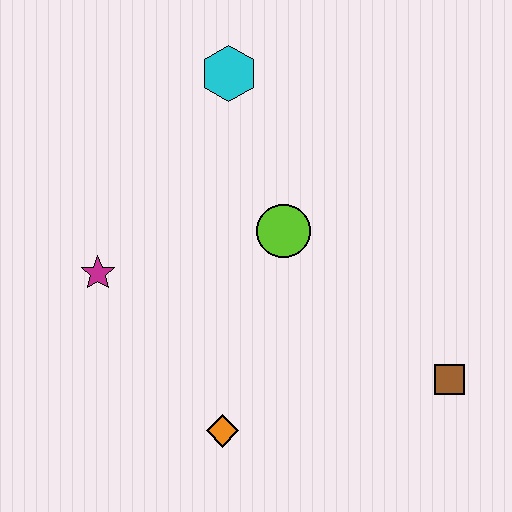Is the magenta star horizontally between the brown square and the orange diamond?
No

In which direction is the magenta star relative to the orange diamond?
The magenta star is above the orange diamond.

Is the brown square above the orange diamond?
Yes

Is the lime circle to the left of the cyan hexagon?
No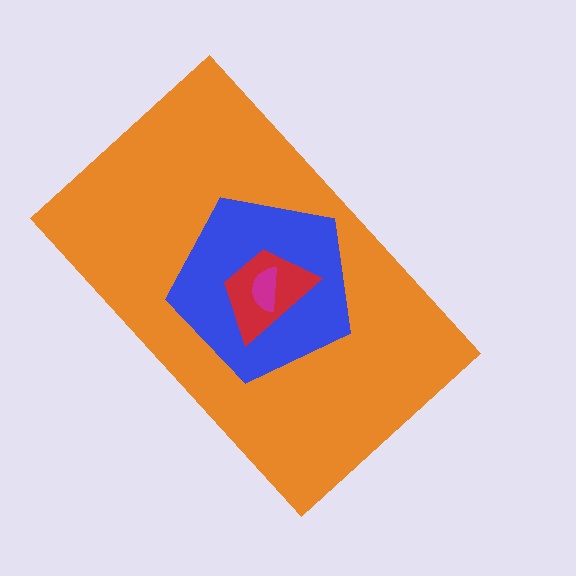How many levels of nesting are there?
4.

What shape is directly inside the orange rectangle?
The blue pentagon.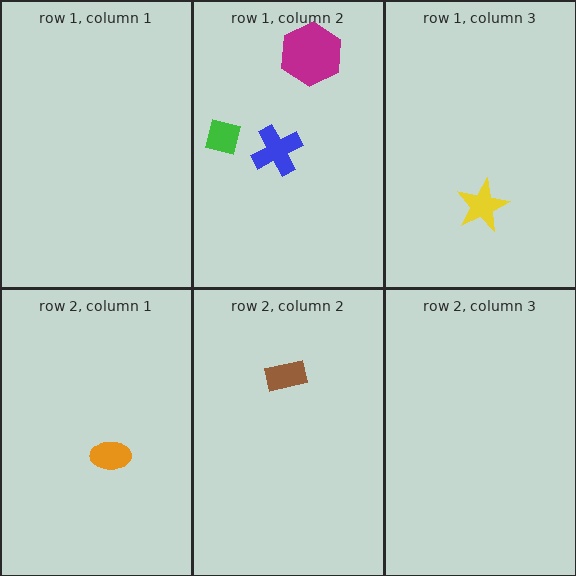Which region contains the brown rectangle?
The row 2, column 2 region.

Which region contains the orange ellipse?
The row 2, column 1 region.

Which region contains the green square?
The row 1, column 2 region.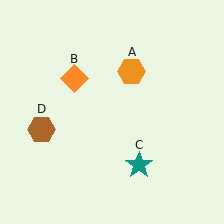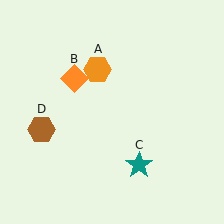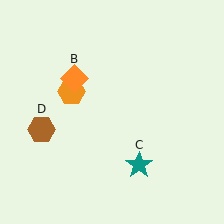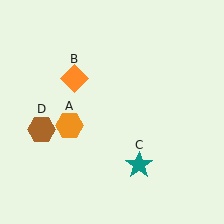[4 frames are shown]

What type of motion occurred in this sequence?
The orange hexagon (object A) rotated counterclockwise around the center of the scene.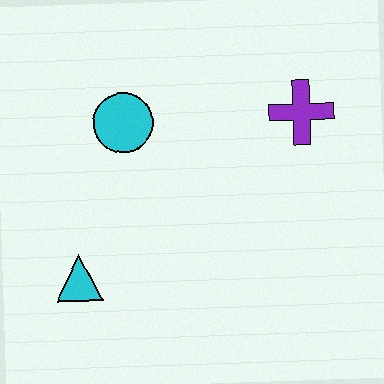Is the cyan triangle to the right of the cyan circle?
No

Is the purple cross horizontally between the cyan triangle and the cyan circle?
No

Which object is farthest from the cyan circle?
The purple cross is farthest from the cyan circle.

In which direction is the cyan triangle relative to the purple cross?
The cyan triangle is to the left of the purple cross.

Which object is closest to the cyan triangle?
The cyan circle is closest to the cyan triangle.